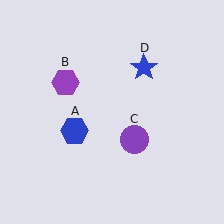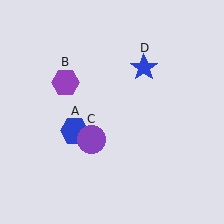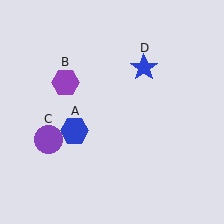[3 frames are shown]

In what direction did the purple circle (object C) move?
The purple circle (object C) moved left.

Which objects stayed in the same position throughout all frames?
Blue hexagon (object A) and purple hexagon (object B) and blue star (object D) remained stationary.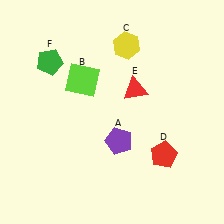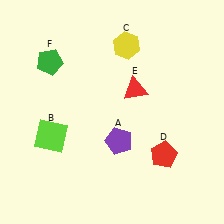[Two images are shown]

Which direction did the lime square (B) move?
The lime square (B) moved down.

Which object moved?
The lime square (B) moved down.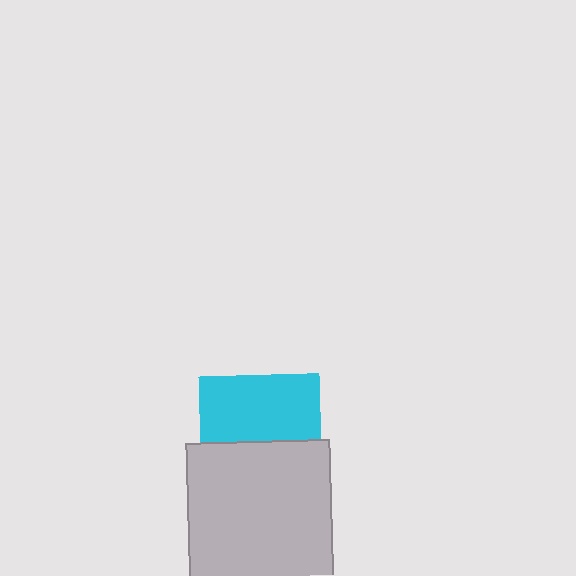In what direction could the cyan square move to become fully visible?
The cyan square could move up. That would shift it out from behind the light gray square entirely.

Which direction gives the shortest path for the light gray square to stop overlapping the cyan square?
Moving down gives the shortest separation.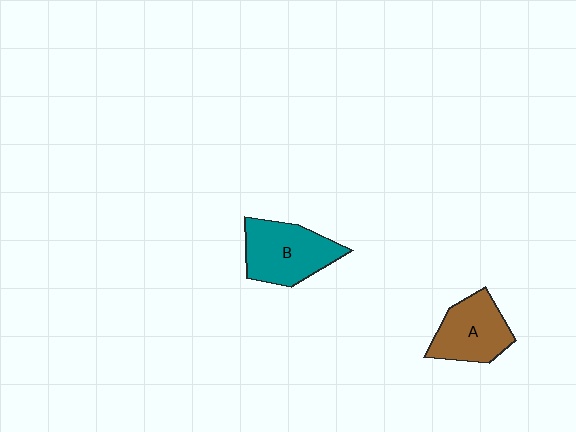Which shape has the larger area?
Shape B (teal).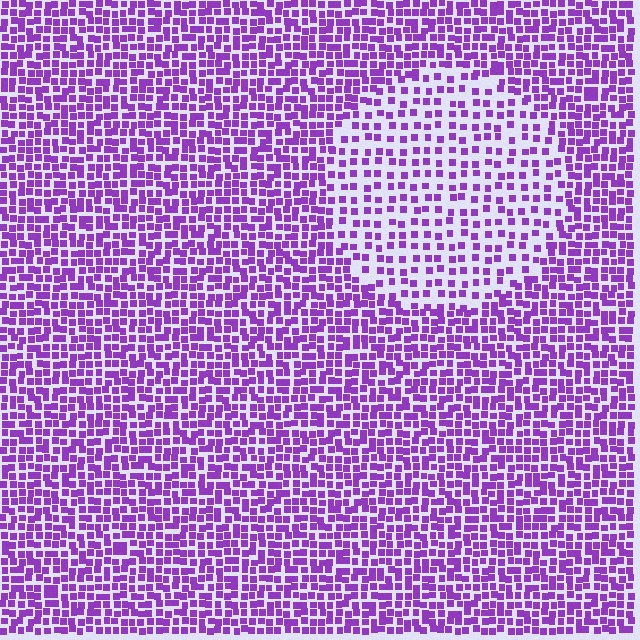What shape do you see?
I see a circle.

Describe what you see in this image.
The image contains small purple elements arranged at two different densities. A circle-shaped region is visible where the elements are less densely packed than the surrounding area.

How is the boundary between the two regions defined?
The boundary is defined by a change in element density (approximately 2.0x ratio). All elements are the same color, size, and shape.